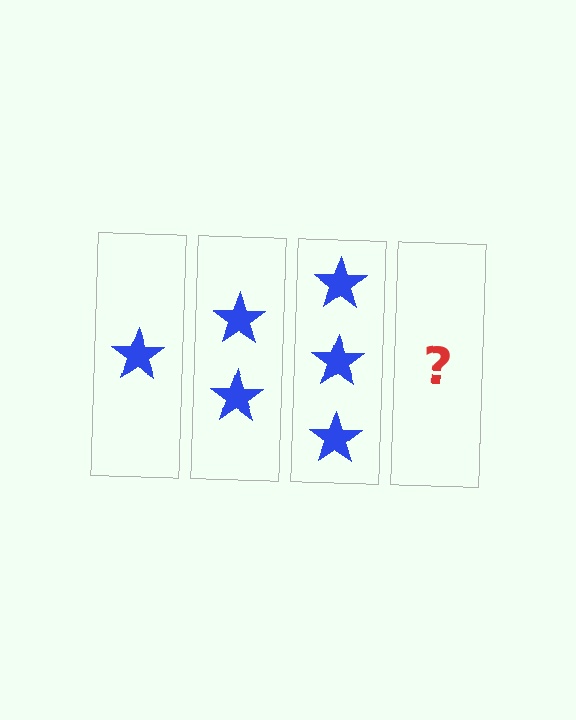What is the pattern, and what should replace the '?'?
The pattern is that each step adds one more star. The '?' should be 4 stars.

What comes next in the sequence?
The next element should be 4 stars.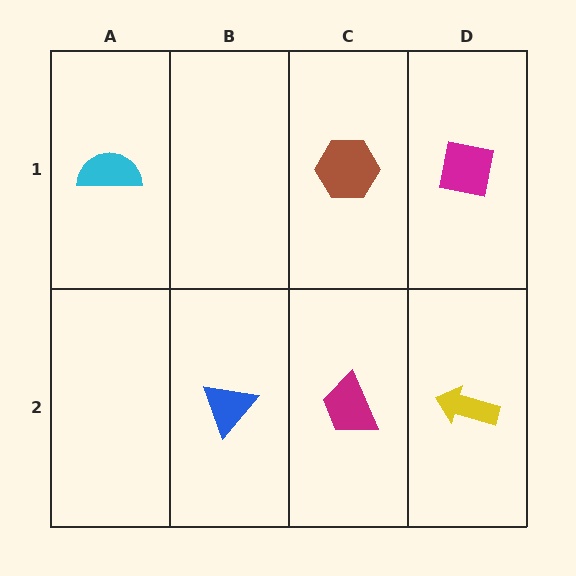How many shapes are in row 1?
3 shapes.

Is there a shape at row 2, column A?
No, that cell is empty.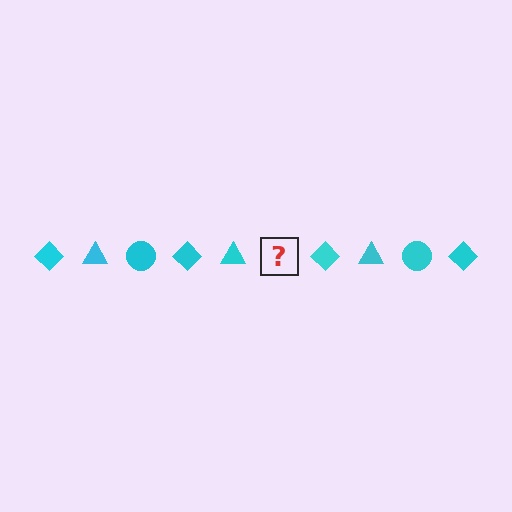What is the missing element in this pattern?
The missing element is a cyan circle.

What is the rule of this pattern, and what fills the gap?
The rule is that the pattern cycles through diamond, triangle, circle shapes in cyan. The gap should be filled with a cyan circle.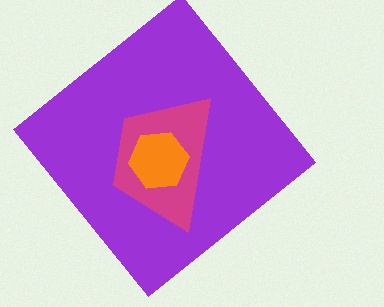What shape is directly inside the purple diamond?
The magenta trapezoid.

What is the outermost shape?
The purple diamond.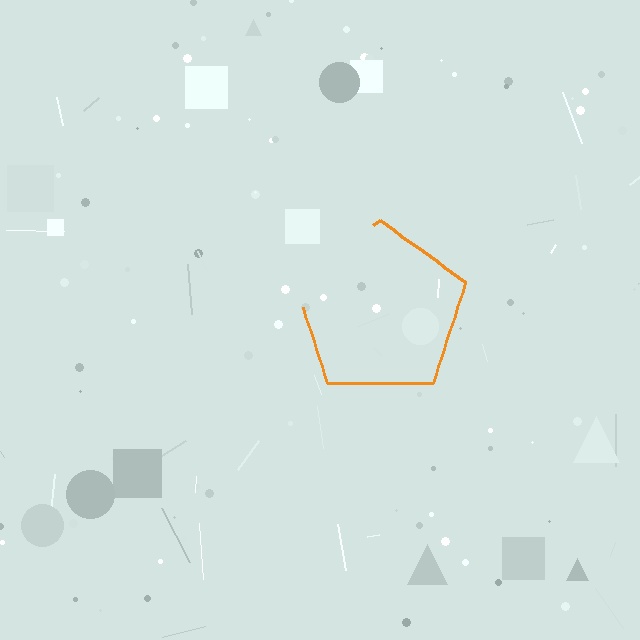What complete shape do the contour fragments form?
The contour fragments form a pentagon.